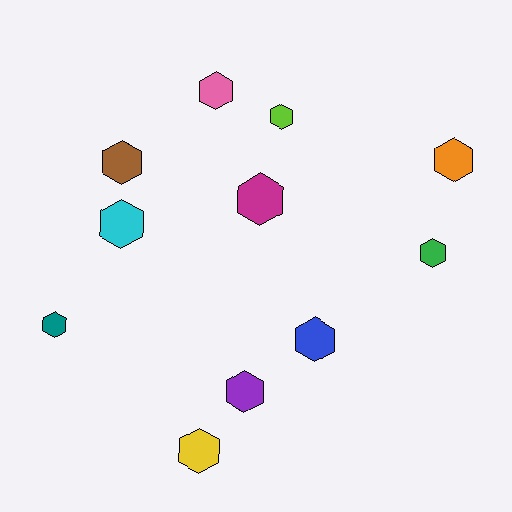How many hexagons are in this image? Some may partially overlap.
There are 11 hexagons.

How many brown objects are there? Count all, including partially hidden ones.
There is 1 brown object.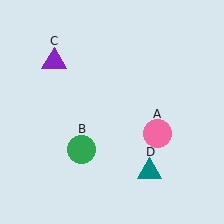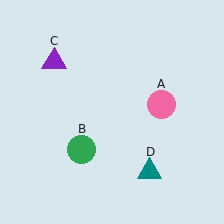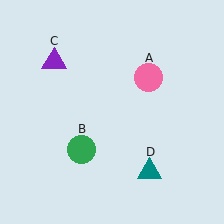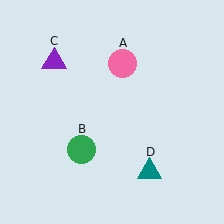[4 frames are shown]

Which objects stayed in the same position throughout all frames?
Green circle (object B) and purple triangle (object C) and teal triangle (object D) remained stationary.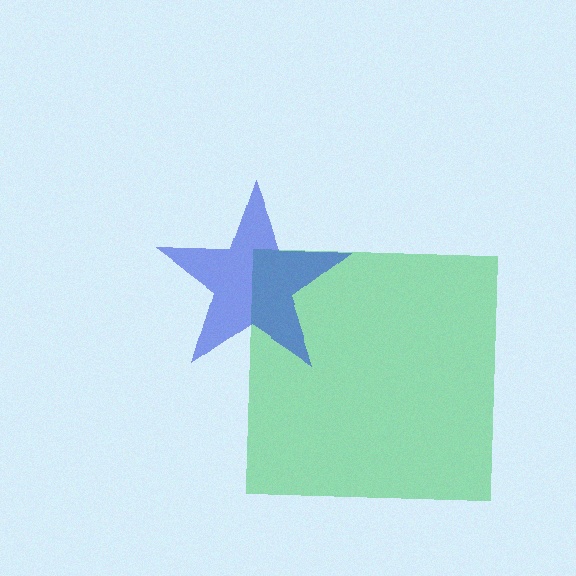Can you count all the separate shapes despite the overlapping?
Yes, there are 2 separate shapes.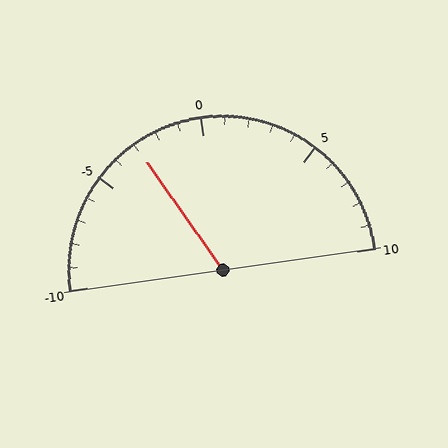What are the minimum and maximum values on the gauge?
The gauge ranges from -10 to 10.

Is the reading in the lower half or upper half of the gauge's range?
The reading is in the lower half of the range (-10 to 10).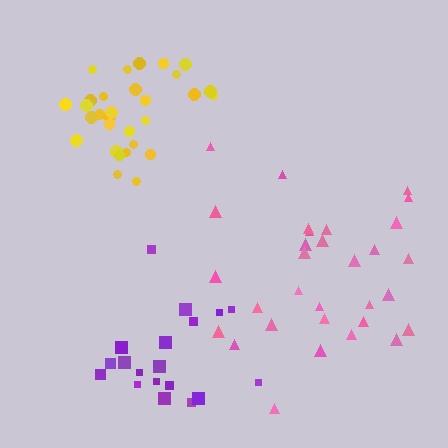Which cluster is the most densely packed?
Yellow.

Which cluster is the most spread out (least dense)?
Pink.